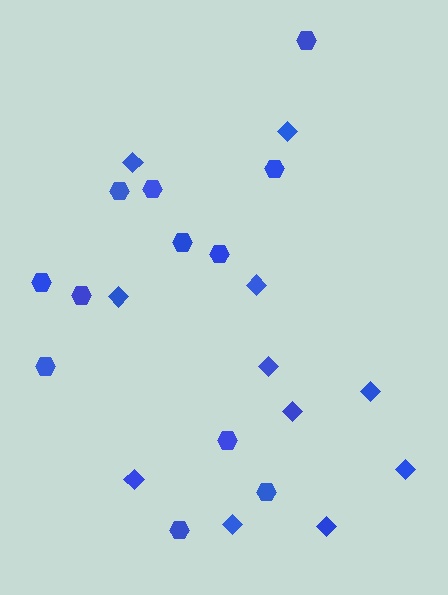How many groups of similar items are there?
There are 2 groups: one group of diamonds (11) and one group of hexagons (12).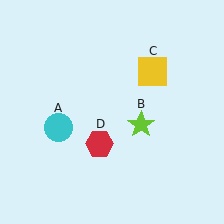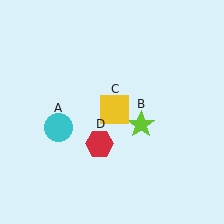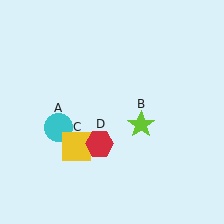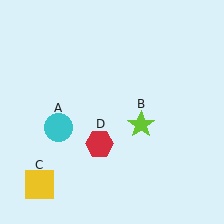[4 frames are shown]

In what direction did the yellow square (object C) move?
The yellow square (object C) moved down and to the left.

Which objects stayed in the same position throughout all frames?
Cyan circle (object A) and lime star (object B) and red hexagon (object D) remained stationary.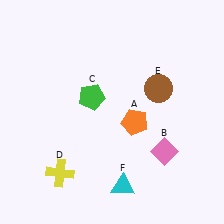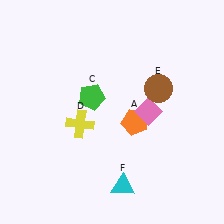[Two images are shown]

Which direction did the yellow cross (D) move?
The yellow cross (D) moved up.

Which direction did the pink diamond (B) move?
The pink diamond (B) moved up.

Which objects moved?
The objects that moved are: the pink diamond (B), the yellow cross (D).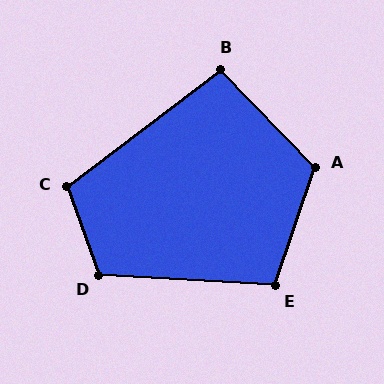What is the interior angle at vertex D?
Approximately 113 degrees (obtuse).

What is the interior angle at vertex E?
Approximately 105 degrees (obtuse).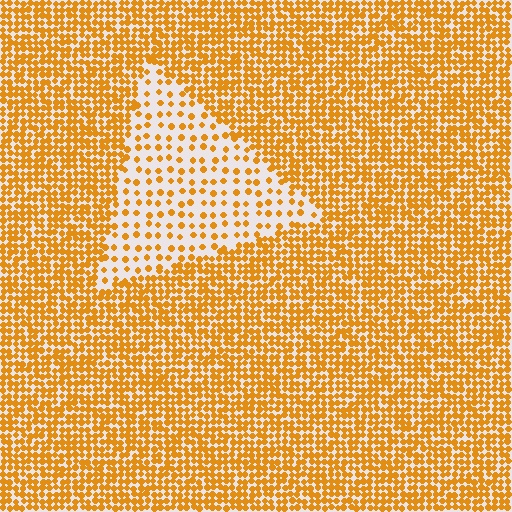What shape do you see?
I see a triangle.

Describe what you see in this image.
The image contains small orange elements arranged at two different densities. A triangle-shaped region is visible where the elements are less densely packed than the surrounding area.